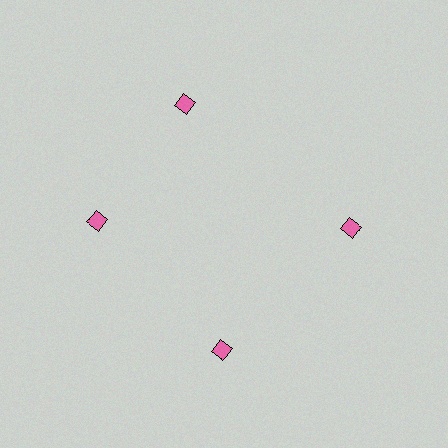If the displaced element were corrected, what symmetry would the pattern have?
It would have 4-fold rotational symmetry — the pattern would map onto itself every 90 degrees.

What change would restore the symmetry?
The symmetry would be restored by rotating it back into even spacing with its neighbors so that all 4 diamonds sit at equal angles and equal distance from the center.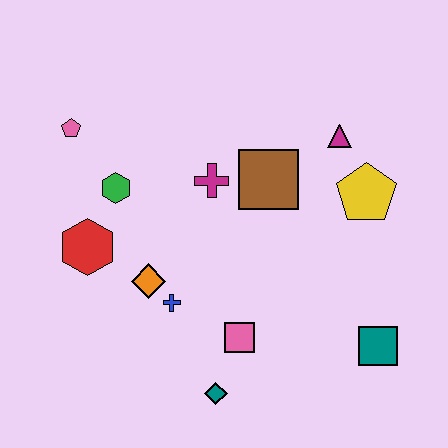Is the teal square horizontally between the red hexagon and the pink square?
No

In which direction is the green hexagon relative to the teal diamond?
The green hexagon is above the teal diamond.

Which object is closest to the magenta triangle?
The yellow pentagon is closest to the magenta triangle.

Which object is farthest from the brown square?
The teal diamond is farthest from the brown square.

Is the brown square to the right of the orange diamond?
Yes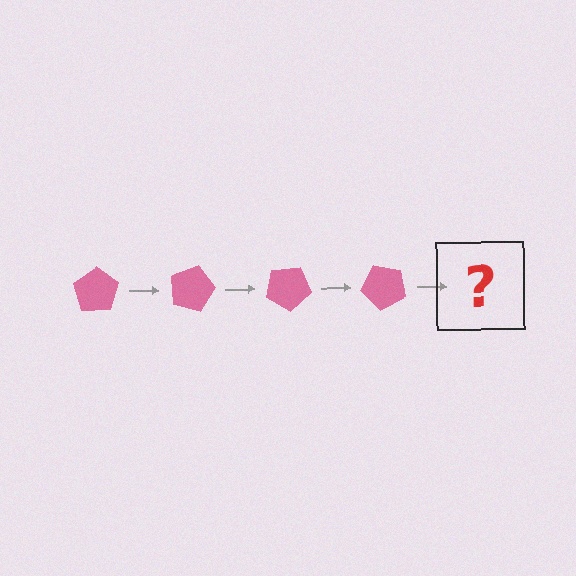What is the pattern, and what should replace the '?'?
The pattern is that the pentagon rotates 15 degrees each step. The '?' should be a pink pentagon rotated 60 degrees.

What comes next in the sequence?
The next element should be a pink pentagon rotated 60 degrees.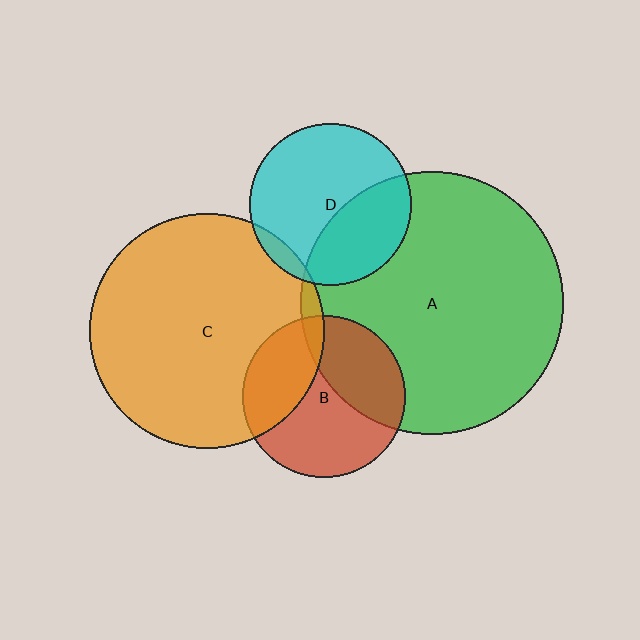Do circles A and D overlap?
Yes.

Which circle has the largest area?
Circle A (green).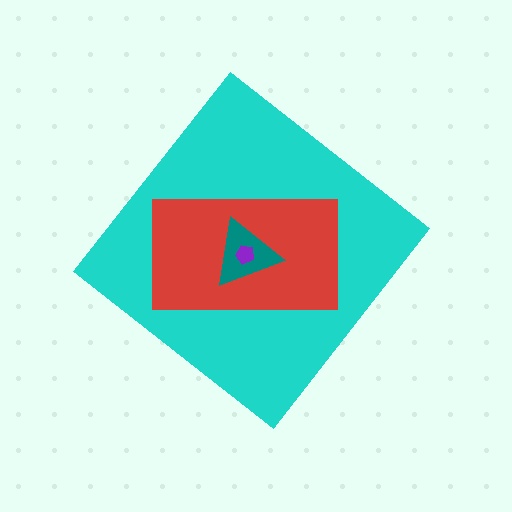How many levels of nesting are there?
4.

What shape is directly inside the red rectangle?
The teal triangle.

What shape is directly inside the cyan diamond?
The red rectangle.